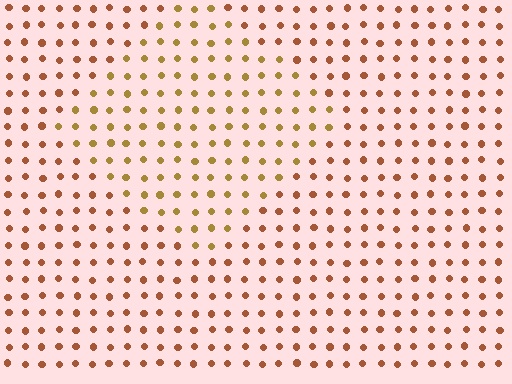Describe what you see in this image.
The image is filled with small brown elements in a uniform arrangement. A diamond-shaped region is visible where the elements are tinted to a slightly different hue, forming a subtle color boundary.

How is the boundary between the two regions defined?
The boundary is defined purely by a slight shift in hue (about 27 degrees). Spacing, size, and orientation are identical on both sides.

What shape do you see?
I see a diamond.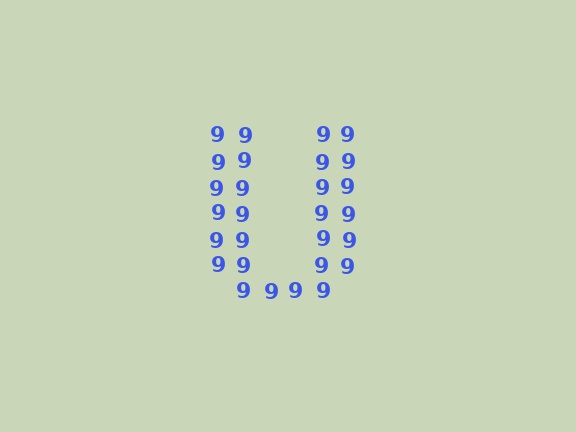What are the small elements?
The small elements are digit 9's.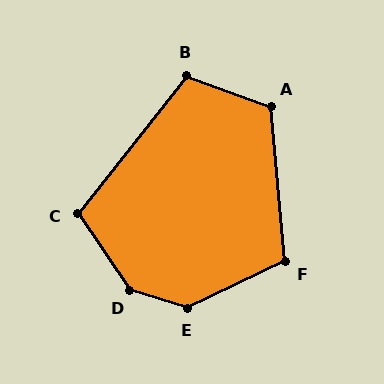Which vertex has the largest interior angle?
D, at approximately 141 degrees.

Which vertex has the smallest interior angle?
C, at approximately 108 degrees.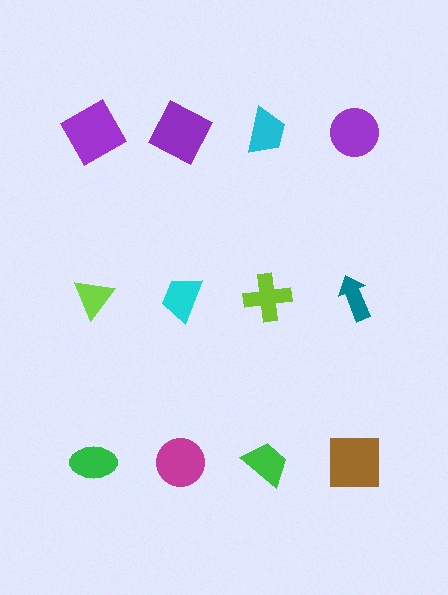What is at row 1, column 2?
A purple square.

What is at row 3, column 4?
A brown square.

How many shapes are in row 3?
4 shapes.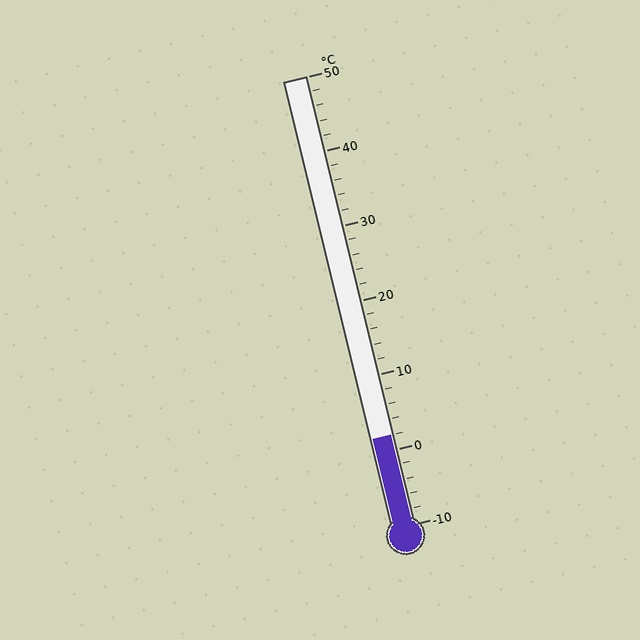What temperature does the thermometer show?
The thermometer shows approximately 2°C.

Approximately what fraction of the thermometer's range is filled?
The thermometer is filled to approximately 20% of its range.